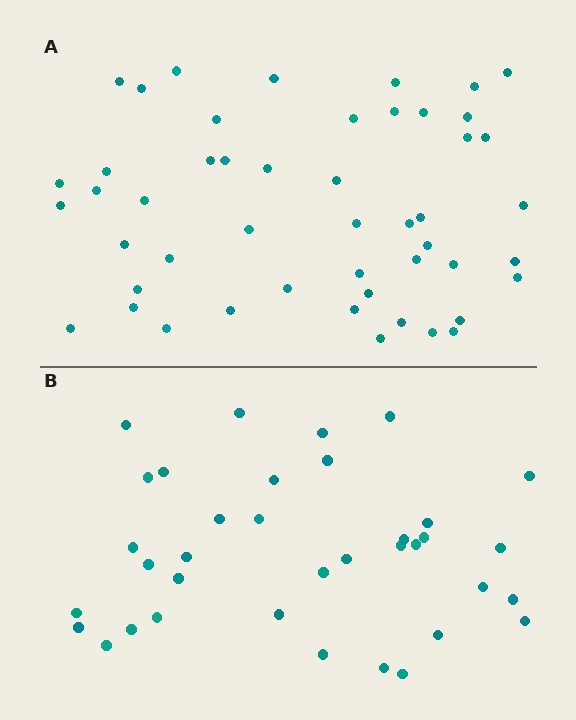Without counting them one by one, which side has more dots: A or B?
Region A (the top region) has more dots.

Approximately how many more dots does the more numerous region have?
Region A has approximately 15 more dots than region B.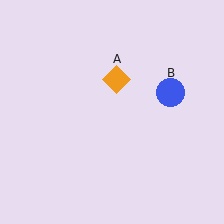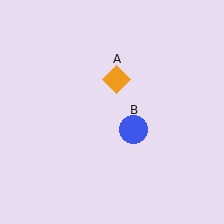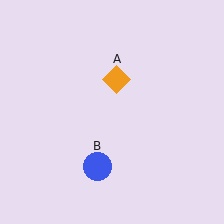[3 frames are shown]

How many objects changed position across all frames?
1 object changed position: blue circle (object B).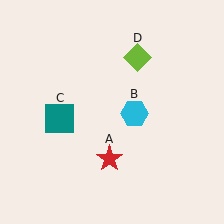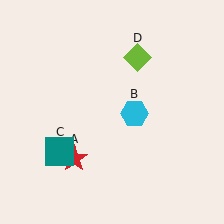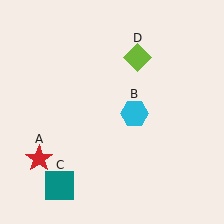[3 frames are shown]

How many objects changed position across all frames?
2 objects changed position: red star (object A), teal square (object C).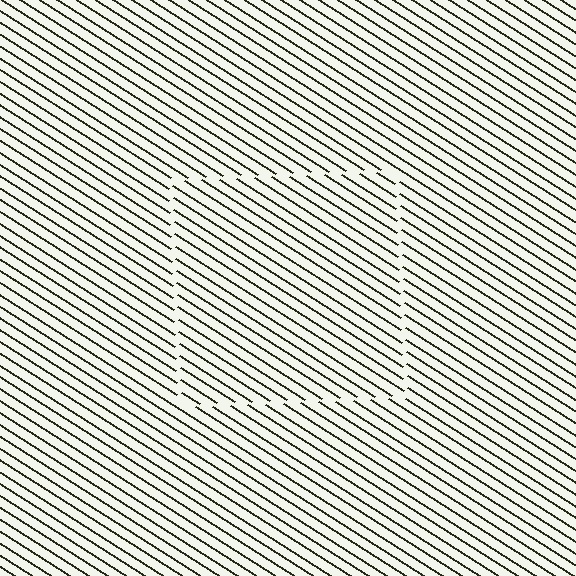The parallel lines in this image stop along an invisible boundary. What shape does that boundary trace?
An illusory square. The interior of the shape contains the same grating, shifted by half a period — the contour is defined by the phase discontinuity where line-ends from the inner and outer gratings abut.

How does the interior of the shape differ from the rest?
The interior of the shape contains the same grating, shifted by half a period — the contour is defined by the phase discontinuity where line-ends from the inner and outer gratings abut.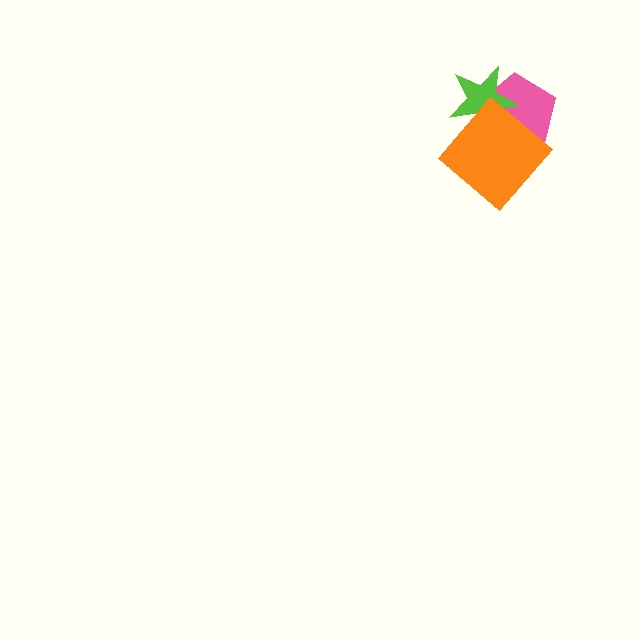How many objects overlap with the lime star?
2 objects overlap with the lime star.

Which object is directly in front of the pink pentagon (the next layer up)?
The lime star is directly in front of the pink pentagon.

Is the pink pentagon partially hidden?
Yes, it is partially covered by another shape.